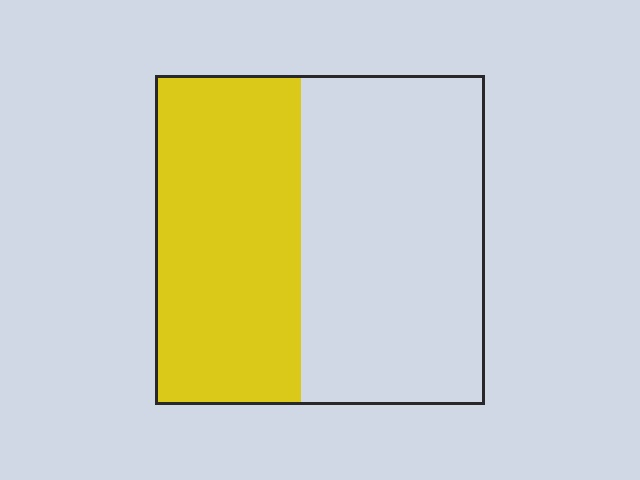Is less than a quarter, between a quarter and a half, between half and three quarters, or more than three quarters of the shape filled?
Between a quarter and a half.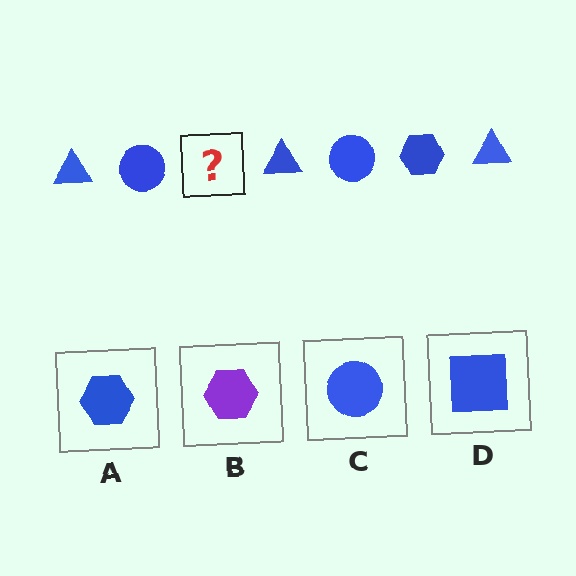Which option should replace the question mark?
Option A.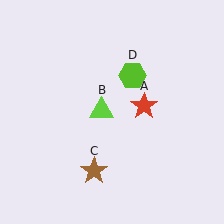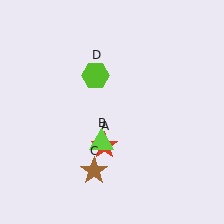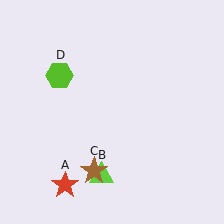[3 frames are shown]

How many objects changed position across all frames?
3 objects changed position: red star (object A), lime triangle (object B), lime hexagon (object D).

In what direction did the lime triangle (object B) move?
The lime triangle (object B) moved down.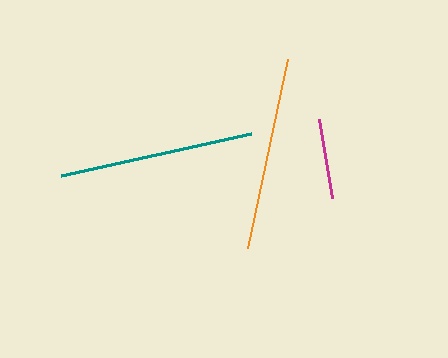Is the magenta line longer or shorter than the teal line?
The teal line is longer than the magenta line.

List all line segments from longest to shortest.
From longest to shortest: teal, orange, magenta.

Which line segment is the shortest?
The magenta line is the shortest at approximately 80 pixels.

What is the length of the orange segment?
The orange segment is approximately 194 pixels long.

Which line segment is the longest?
The teal line is the longest at approximately 194 pixels.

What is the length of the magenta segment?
The magenta segment is approximately 80 pixels long.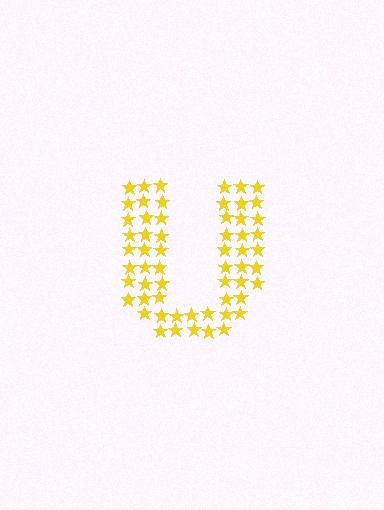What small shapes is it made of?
It is made of small stars.